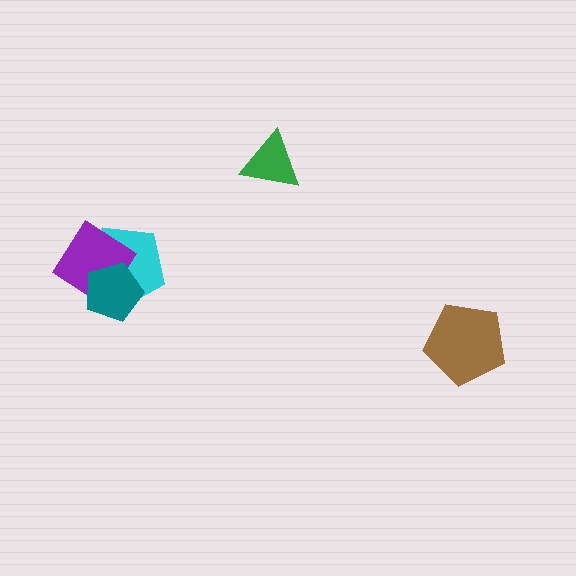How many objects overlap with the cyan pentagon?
2 objects overlap with the cyan pentagon.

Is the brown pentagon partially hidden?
No, no other shape covers it.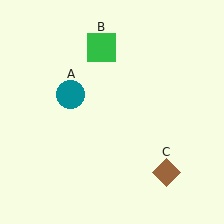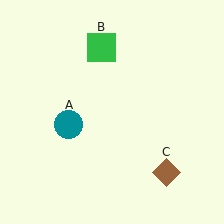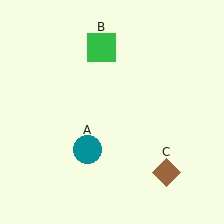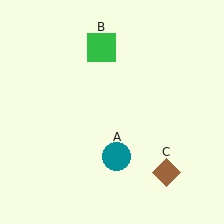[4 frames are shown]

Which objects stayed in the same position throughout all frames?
Green square (object B) and brown diamond (object C) remained stationary.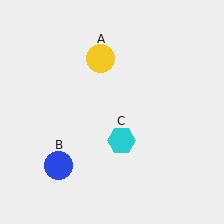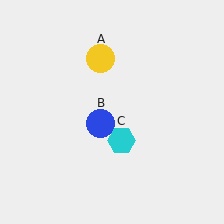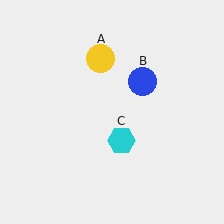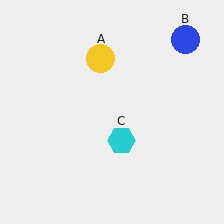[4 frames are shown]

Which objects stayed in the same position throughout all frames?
Yellow circle (object A) and cyan hexagon (object C) remained stationary.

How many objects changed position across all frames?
1 object changed position: blue circle (object B).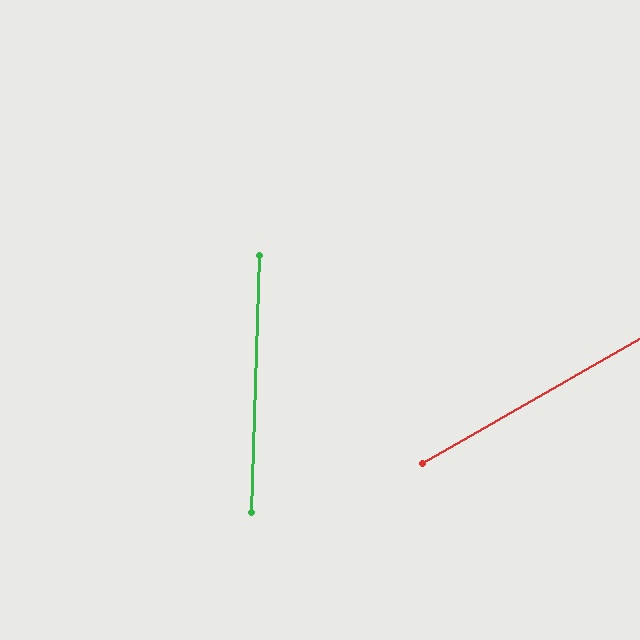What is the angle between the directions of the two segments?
Approximately 58 degrees.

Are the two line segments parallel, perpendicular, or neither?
Neither parallel nor perpendicular — they differ by about 58°.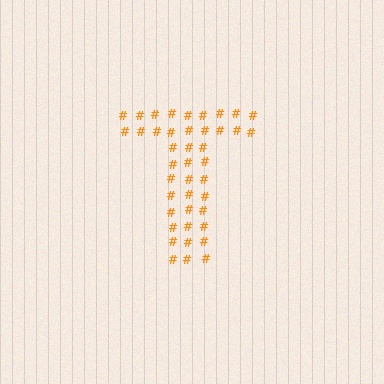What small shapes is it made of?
It is made of small hash symbols.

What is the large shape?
The large shape is the letter T.